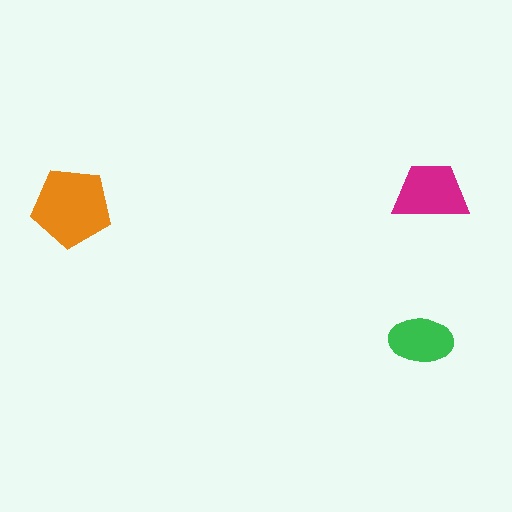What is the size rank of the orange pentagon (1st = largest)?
1st.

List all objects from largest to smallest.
The orange pentagon, the magenta trapezoid, the green ellipse.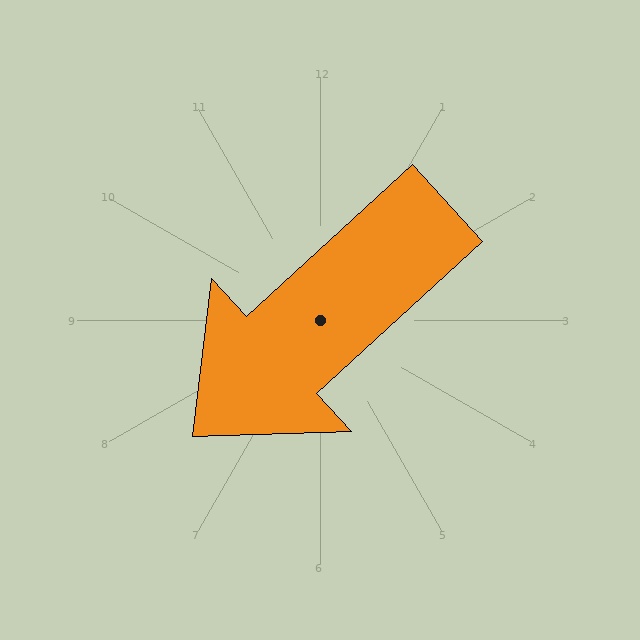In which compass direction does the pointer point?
Southwest.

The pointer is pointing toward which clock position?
Roughly 8 o'clock.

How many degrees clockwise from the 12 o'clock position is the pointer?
Approximately 227 degrees.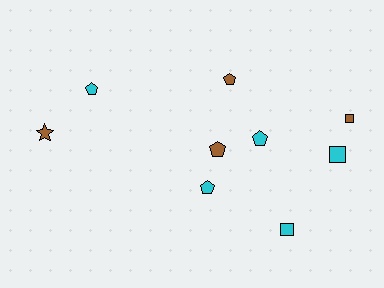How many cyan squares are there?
There are 2 cyan squares.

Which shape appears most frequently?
Pentagon, with 5 objects.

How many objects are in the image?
There are 9 objects.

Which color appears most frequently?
Cyan, with 5 objects.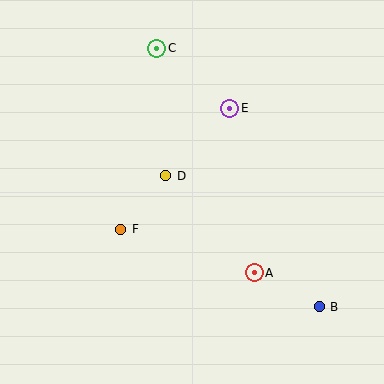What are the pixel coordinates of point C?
Point C is at (157, 48).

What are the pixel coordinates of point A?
Point A is at (254, 273).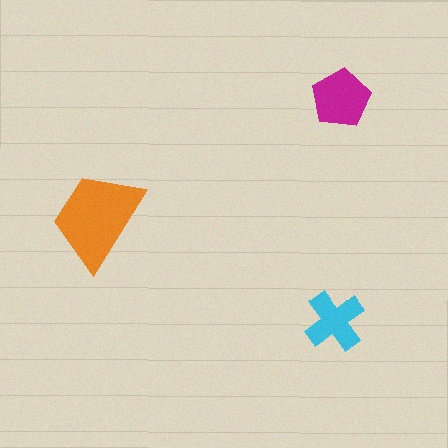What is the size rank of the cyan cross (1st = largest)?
3rd.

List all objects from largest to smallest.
The orange trapezoid, the magenta pentagon, the cyan cross.